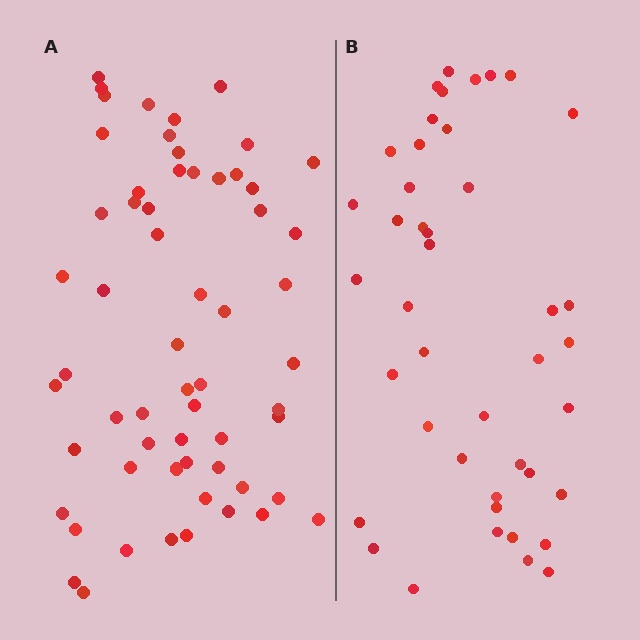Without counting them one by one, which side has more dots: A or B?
Region A (the left region) has more dots.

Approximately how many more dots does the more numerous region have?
Region A has approximately 15 more dots than region B.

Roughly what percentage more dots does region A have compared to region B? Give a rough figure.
About 40% more.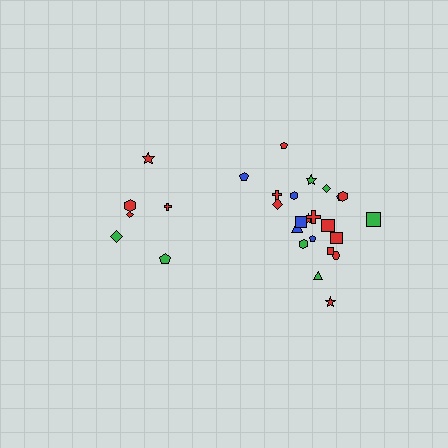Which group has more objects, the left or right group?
The right group.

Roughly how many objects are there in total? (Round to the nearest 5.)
Roughly 30 objects in total.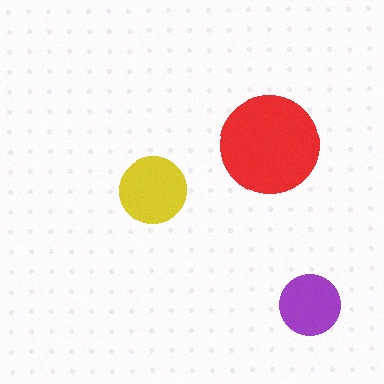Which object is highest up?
The red circle is topmost.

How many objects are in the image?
There are 3 objects in the image.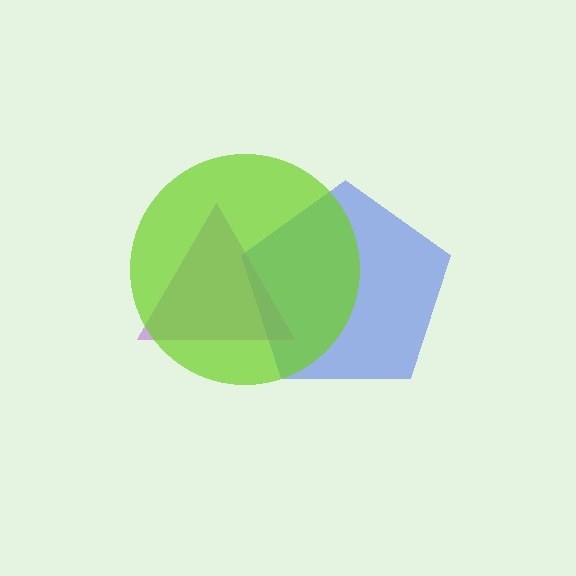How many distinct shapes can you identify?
There are 3 distinct shapes: a blue pentagon, a purple triangle, a lime circle.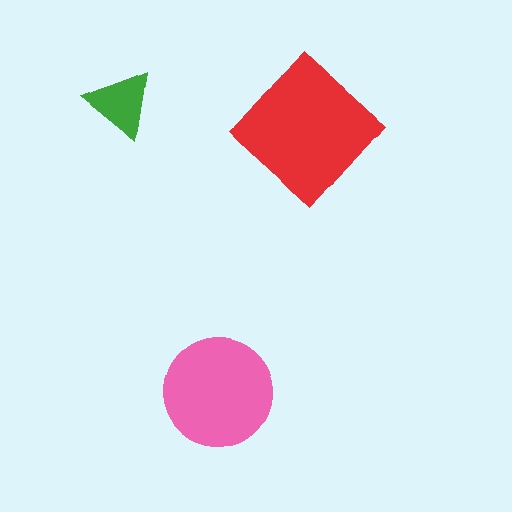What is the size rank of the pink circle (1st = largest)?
2nd.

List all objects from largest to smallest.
The red diamond, the pink circle, the green triangle.